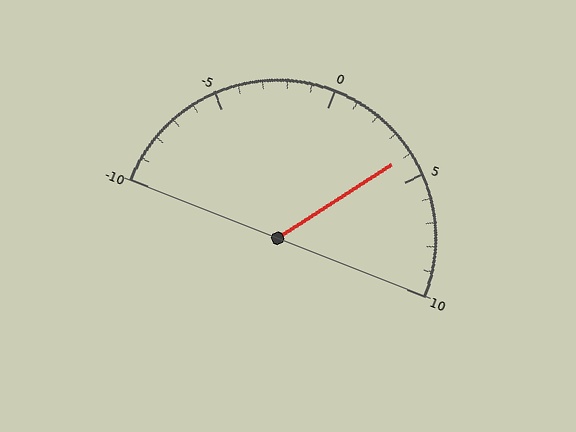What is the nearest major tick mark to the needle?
The nearest major tick mark is 5.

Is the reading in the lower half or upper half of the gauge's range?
The reading is in the upper half of the range (-10 to 10).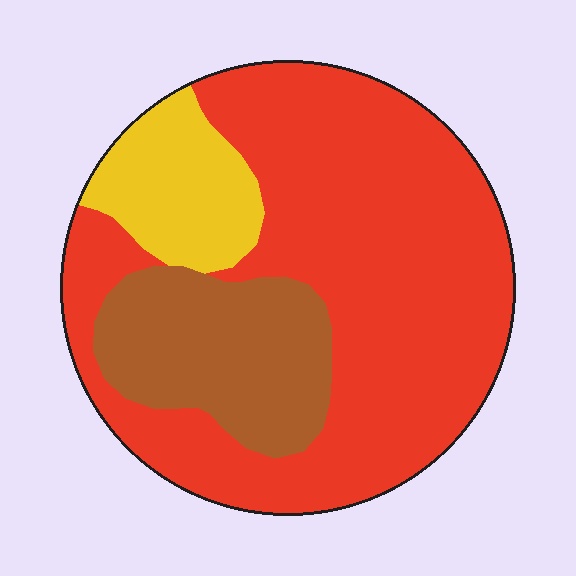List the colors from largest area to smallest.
From largest to smallest: red, brown, yellow.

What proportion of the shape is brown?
Brown covers roughly 20% of the shape.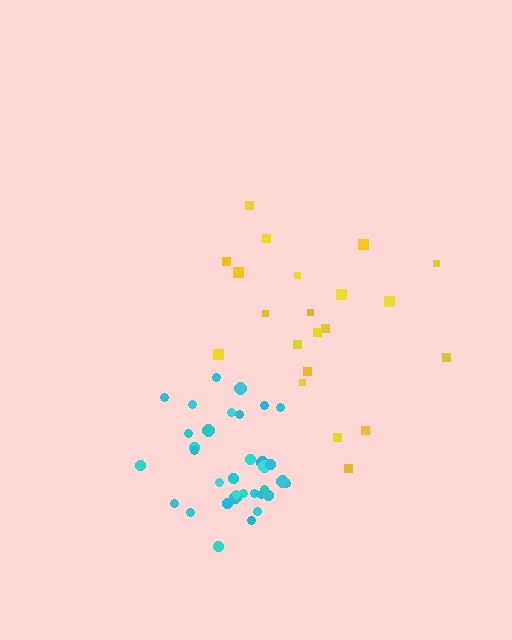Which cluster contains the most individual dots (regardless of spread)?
Cyan (34).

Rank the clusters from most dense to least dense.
cyan, yellow.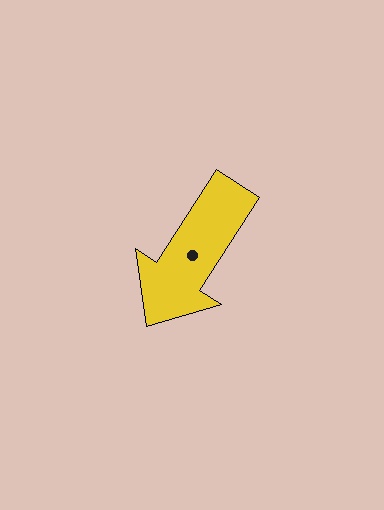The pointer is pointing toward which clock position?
Roughly 7 o'clock.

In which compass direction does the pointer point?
Southwest.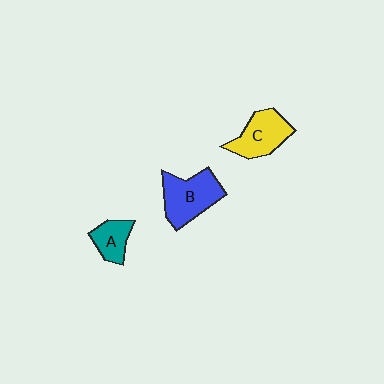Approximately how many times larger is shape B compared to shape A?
Approximately 1.8 times.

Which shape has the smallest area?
Shape A (teal).